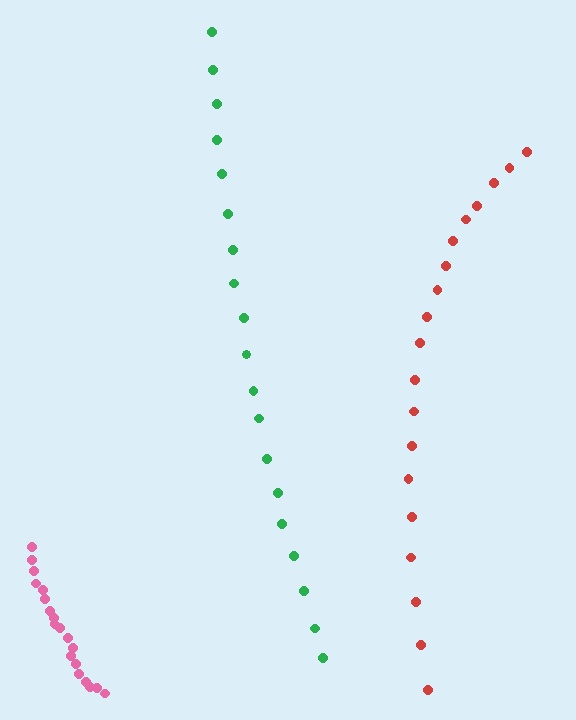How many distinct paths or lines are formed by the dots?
There are 3 distinct paths.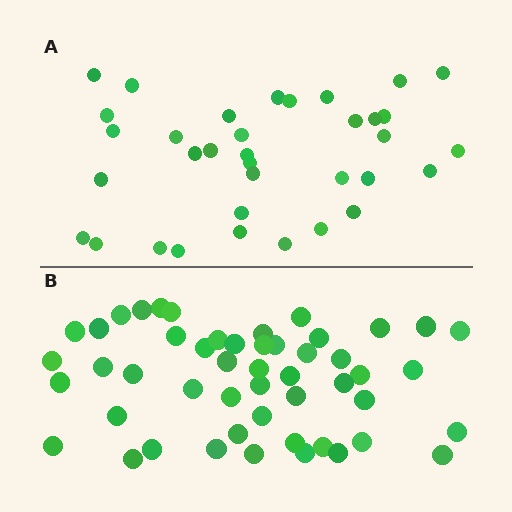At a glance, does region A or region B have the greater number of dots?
Region B (the bottom region) has more dots.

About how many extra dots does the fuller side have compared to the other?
Region B has approximately 15 more dots than region A.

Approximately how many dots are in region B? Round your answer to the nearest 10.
About 50 dots.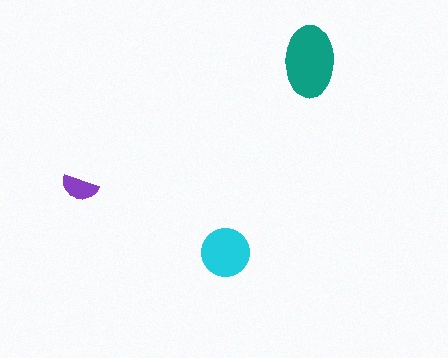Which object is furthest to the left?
The purple semicircle is leftmost.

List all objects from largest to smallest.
The teal ellipse, the cyan circle, the purple semicircle.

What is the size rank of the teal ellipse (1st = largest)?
1st.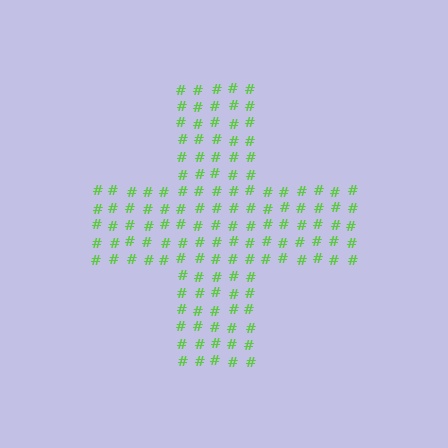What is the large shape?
The large shape is a cross.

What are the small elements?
The small elements are hash symbols.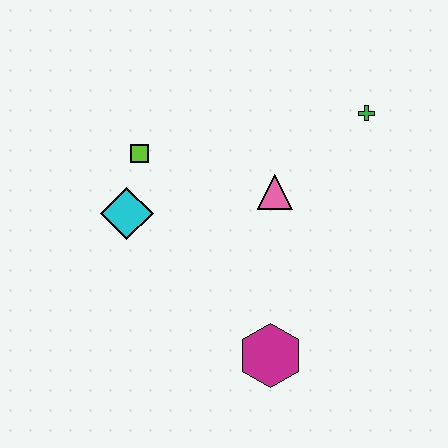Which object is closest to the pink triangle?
The green cross is closest to the pink triangle.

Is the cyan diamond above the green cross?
No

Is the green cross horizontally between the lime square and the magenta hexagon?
No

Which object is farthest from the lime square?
The magenta hexagon is farthest from the lime square.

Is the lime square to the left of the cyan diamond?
No